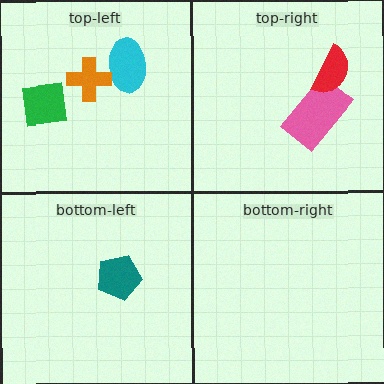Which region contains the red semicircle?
The top-right region.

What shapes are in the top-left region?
The cyan ellipse, the green square, the orange cross.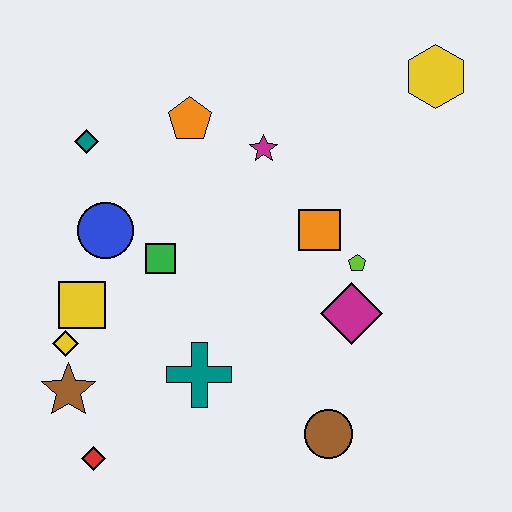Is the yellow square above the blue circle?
No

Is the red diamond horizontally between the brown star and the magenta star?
Yes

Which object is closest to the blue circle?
The green square is closest to the blue circle.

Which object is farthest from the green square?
The yellow hexagon is farthest from the green square.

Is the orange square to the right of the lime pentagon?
No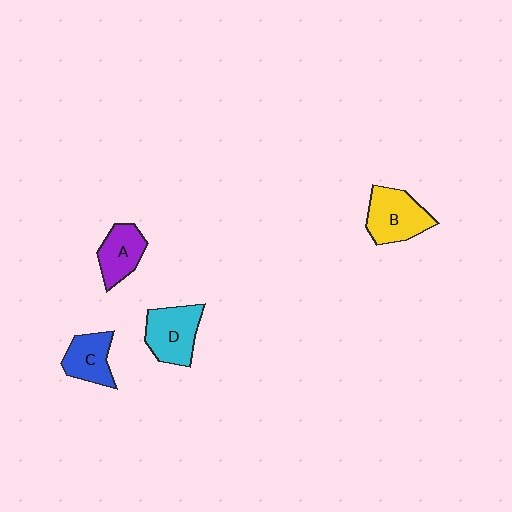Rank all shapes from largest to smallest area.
From largest to smallest: B (yellow), D (cyan), A (purple), C (blue).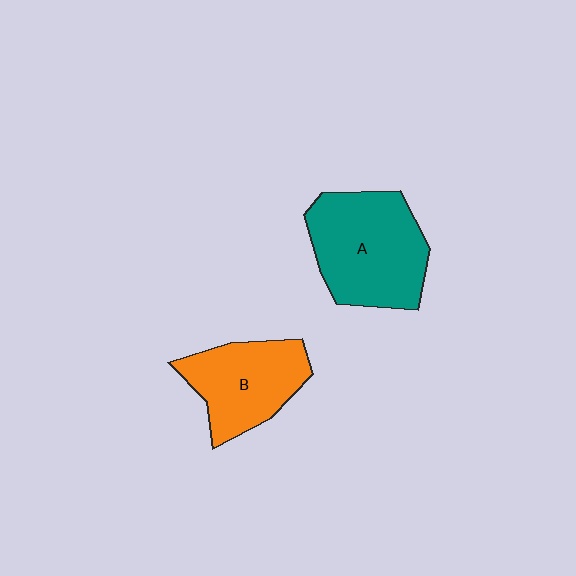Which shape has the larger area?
Shape A (teal).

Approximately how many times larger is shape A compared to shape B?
Approximately 1.3 times.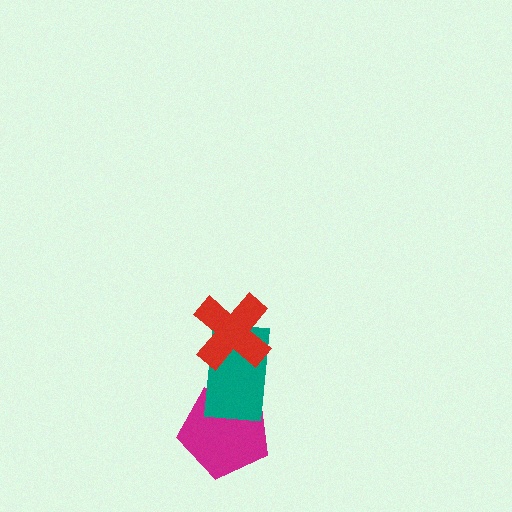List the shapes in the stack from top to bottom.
From top to bottom: the red cross, the teal rectangle, the magenta pentagon.